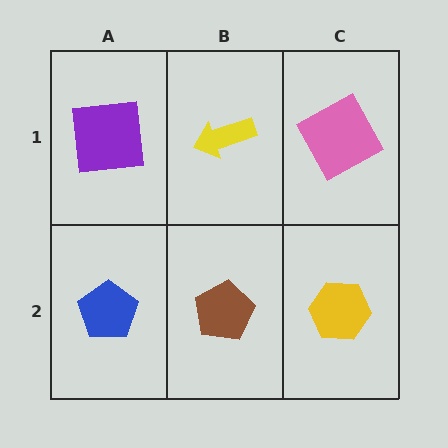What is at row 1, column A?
A purple square.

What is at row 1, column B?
A yellow arrow.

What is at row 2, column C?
A yellow hexagon.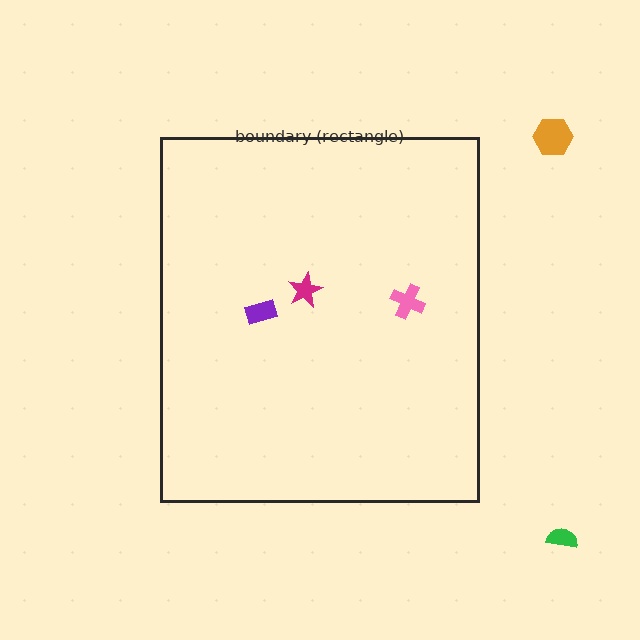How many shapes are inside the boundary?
3 inside, 2 outside.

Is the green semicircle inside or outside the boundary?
Outside.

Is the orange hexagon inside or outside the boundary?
Outside.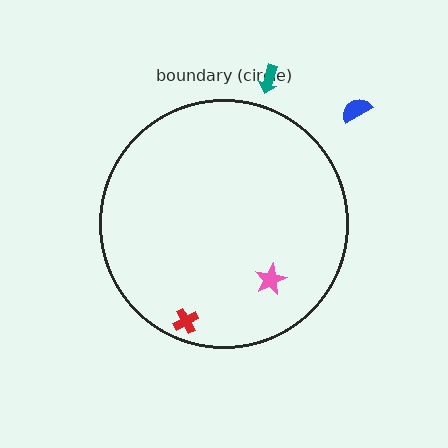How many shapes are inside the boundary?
2 inside, 2 outside.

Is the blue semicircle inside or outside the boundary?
Outside.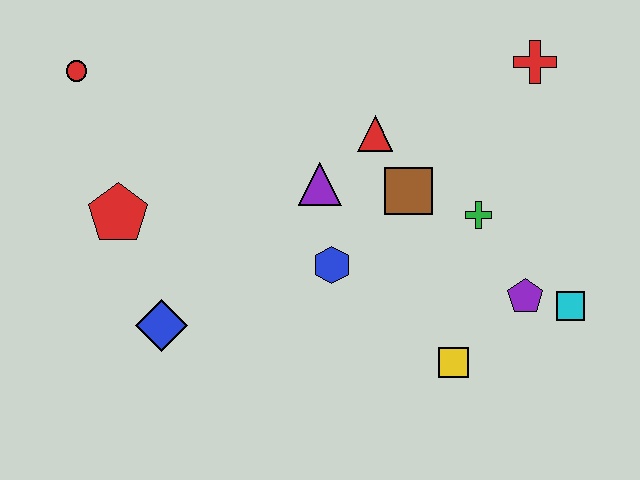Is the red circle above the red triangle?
Yes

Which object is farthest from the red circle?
The cyan square is farthest from the red circle.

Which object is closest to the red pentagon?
The blue diamond is closest to the red pentagon.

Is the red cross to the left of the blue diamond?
No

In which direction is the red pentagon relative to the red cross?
The red pentagon is to the left of the red cross.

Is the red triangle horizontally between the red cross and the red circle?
Yes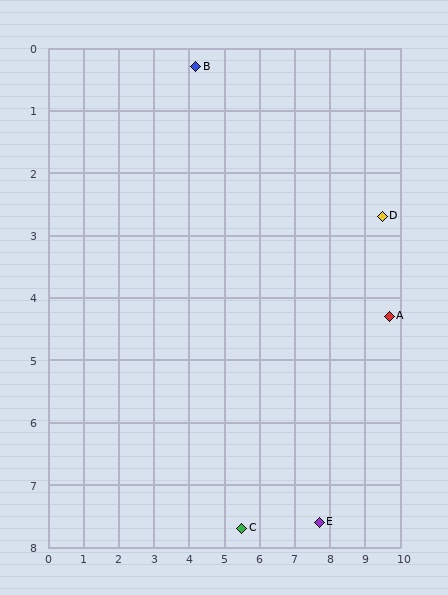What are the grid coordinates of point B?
Point B is at approximately (4.2, 0.3).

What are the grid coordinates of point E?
Point E is at approximately (7.7, 7.6).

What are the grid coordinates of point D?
Point D is at approximately (9.5, 2.7).